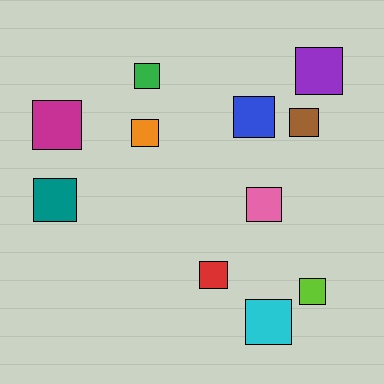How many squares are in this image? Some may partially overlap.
There are 11 squares.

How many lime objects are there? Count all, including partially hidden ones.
There is 1 lime object.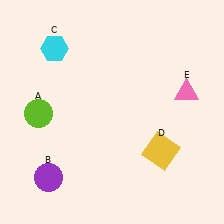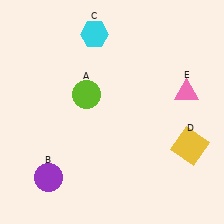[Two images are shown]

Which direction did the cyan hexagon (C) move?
The cyan hexagon (C) moved right.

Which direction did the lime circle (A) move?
The lime circle (A) moved right.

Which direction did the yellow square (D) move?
The yellow square (D) moved right.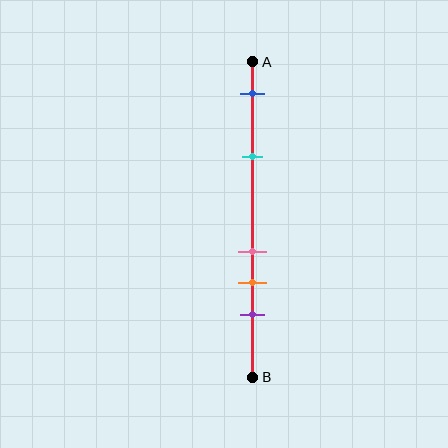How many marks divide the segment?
There are 5 marks dividing the segment.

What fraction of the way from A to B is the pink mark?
The pink mark is approximately 60% (0.6) of the way from A to B.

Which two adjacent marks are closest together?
The pink and orange marks are the closest adjacent pair.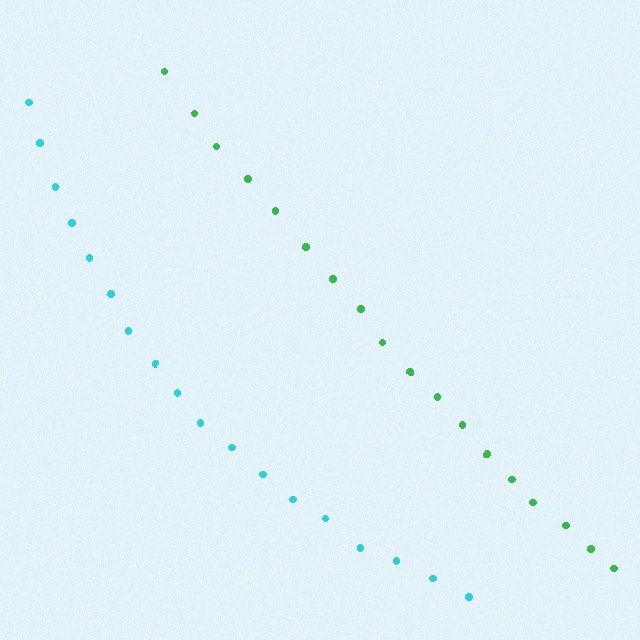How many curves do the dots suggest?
There are 2 distinct paths.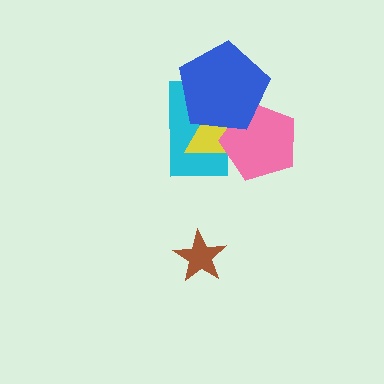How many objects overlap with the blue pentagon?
3 objects overlap with the blue pentagon.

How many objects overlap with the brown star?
0 objects overlap with the brown star.